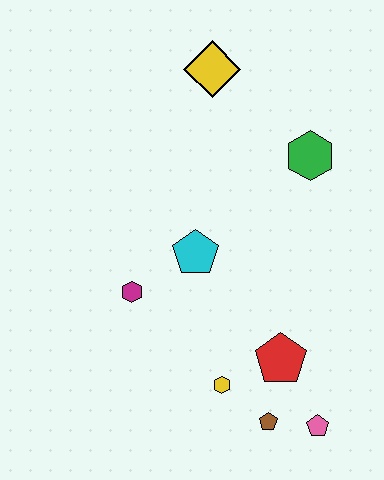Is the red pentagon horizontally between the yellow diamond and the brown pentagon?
No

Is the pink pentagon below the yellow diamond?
Yes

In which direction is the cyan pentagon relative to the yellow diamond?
The cyan pentagon is below the yellow diamond.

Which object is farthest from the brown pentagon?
The yellow diamond is farthest from the brown pentagon.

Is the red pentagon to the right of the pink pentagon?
No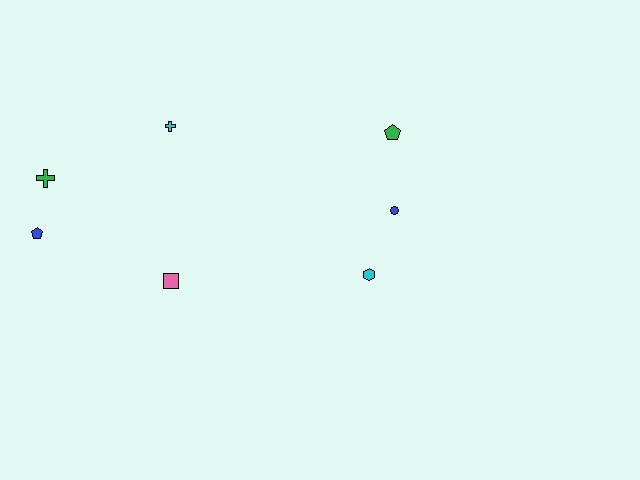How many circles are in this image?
There is 1 circle.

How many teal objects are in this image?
There are no teal objects.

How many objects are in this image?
There are 7 objects.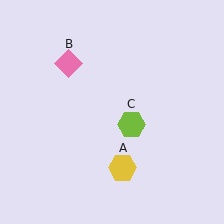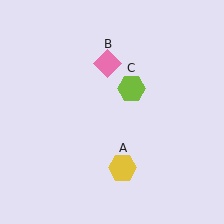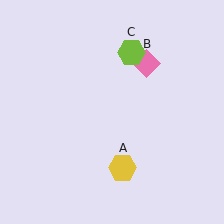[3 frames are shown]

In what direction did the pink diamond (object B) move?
The pink diamond (object B) moved right.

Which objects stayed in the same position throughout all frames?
Yellow hexagon (object A) remained stationary.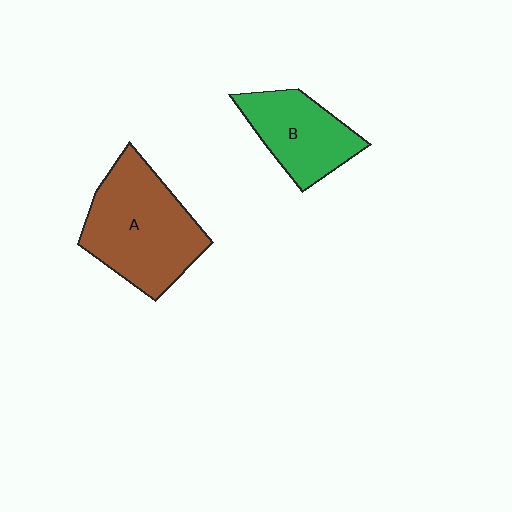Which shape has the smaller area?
Shape B (green).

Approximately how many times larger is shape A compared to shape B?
Approximately 1.5 times.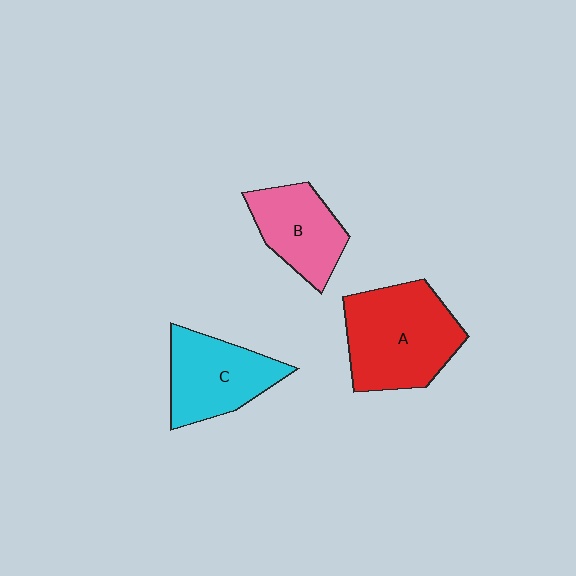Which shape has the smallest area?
Shape B (pink).